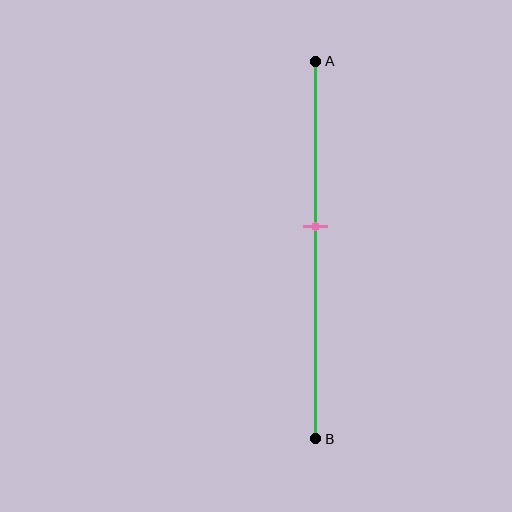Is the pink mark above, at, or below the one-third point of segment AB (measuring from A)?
The pink mark is below the one-third point of segment AB.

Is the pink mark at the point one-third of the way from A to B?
No, the mark is at about 45% from A, not at the 33% one-third point.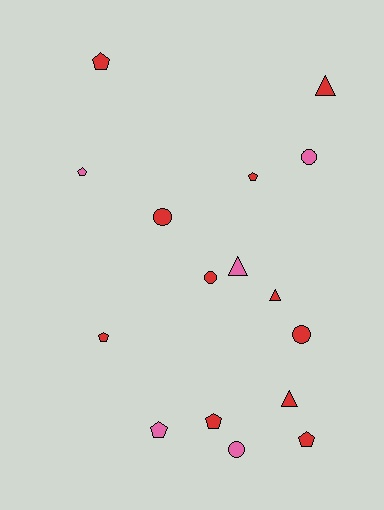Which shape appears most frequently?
Pentagon, with 7 objects.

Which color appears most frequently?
Red, with 11 objects.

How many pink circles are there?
There are 2 pink circles.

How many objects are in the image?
There are 16 objects.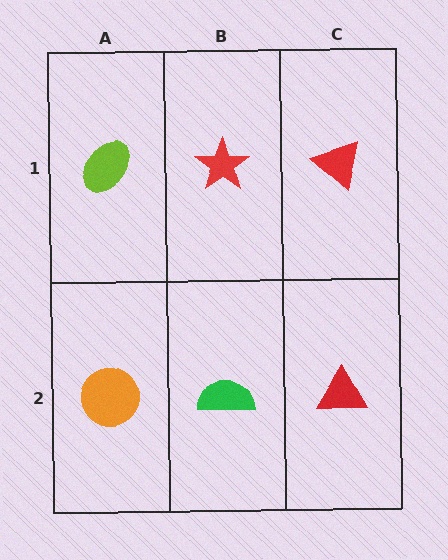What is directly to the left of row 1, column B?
A lime ellipse.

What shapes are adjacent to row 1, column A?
An orange circle (row 2, column A), a red star (row 1, column B).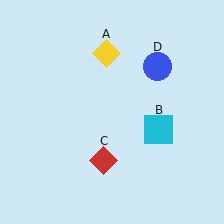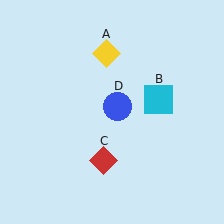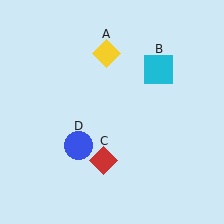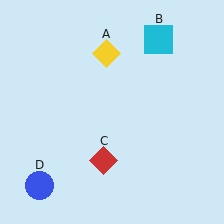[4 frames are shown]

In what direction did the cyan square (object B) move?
The cyan square (object B) moved up.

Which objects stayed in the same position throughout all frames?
Yellow diamond (object A) and red diamond (object C) remained stationary.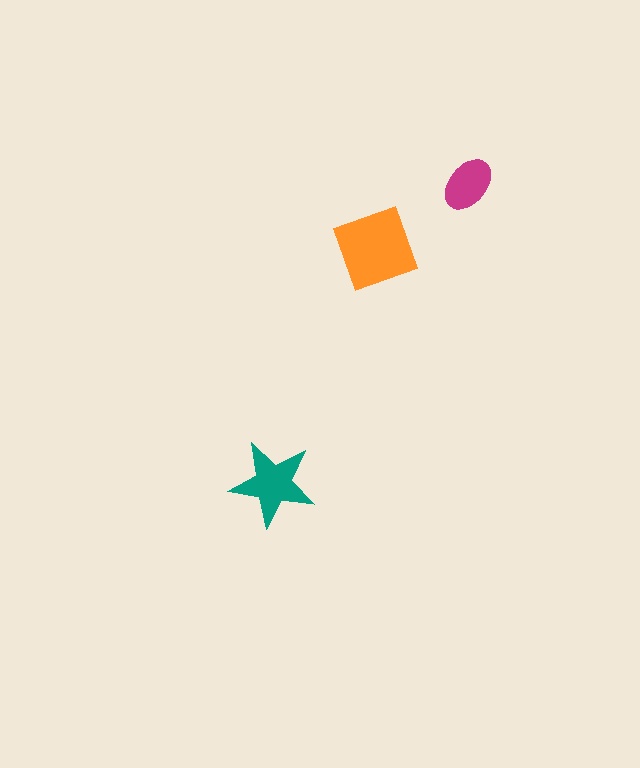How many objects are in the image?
There are 3 objects in the image.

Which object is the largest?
The orange diamond.